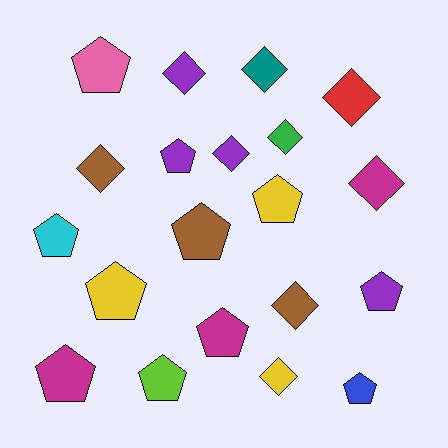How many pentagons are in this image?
There are 11 pentagons.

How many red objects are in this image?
There is 1 red object.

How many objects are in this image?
There are 20 objects.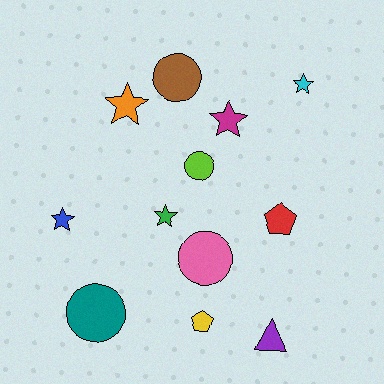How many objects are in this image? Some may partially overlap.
There are 12 objects.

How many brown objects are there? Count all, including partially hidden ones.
There is 1 brown object.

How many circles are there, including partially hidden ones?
There are 4 circles.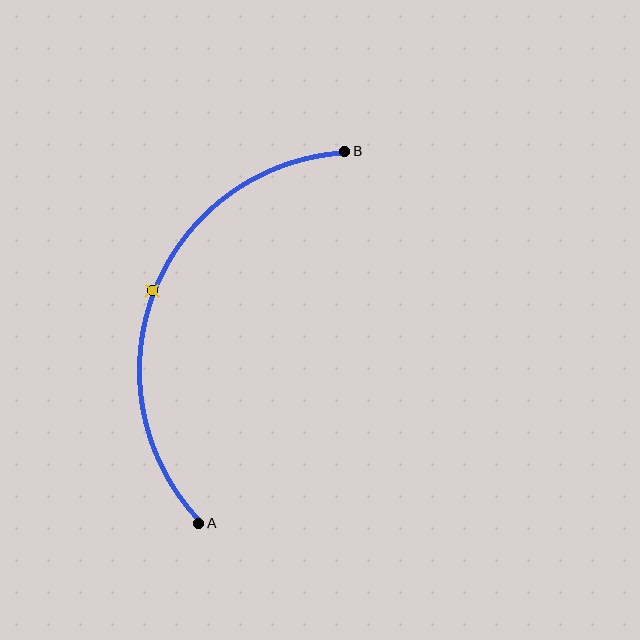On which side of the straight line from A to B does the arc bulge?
The arc bulges to the left of the straight line connecting A and B.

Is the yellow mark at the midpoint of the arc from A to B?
Yes. The yellow mark lies on the arc at equal arc-length from both A and B — it is the arc midpoint.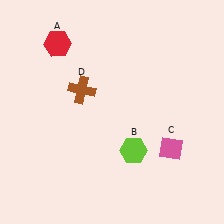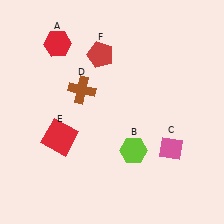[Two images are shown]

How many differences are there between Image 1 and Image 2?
There are 2 differences between the two images.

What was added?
A red square (E), a red pentagon (F) were added in Image 2.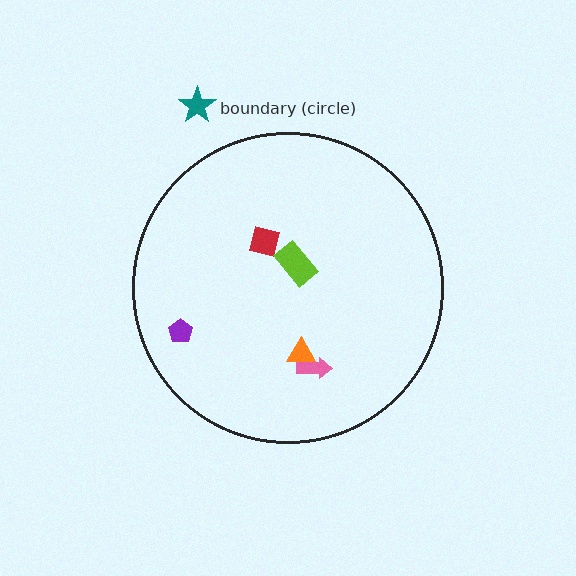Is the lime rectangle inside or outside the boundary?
Inside.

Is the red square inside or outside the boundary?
Inside.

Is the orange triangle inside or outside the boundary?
Inside.